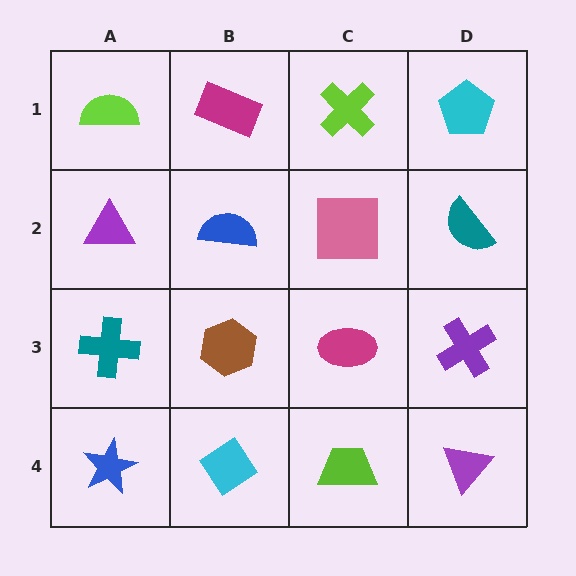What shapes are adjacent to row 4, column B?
A brown hexagon (row 3, column B), a blue star (row 4, column A), a lime trapezoid (row 4, column C).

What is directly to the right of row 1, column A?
A magenta rectangle.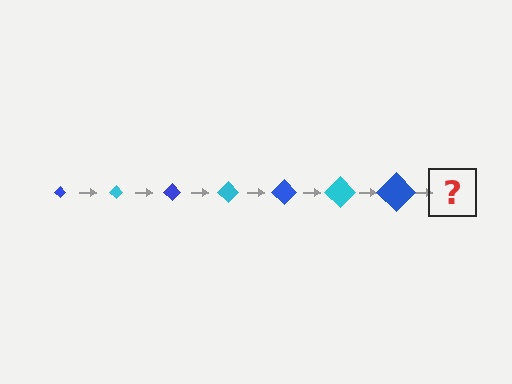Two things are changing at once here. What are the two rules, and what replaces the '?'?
The two rules are that the diamond grows larger each step and the color cycles through blue and cyan. The '?' should be a cyan diamond, larger than the previous one.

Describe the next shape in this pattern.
It should be a cyan diamond, larger than the previous one.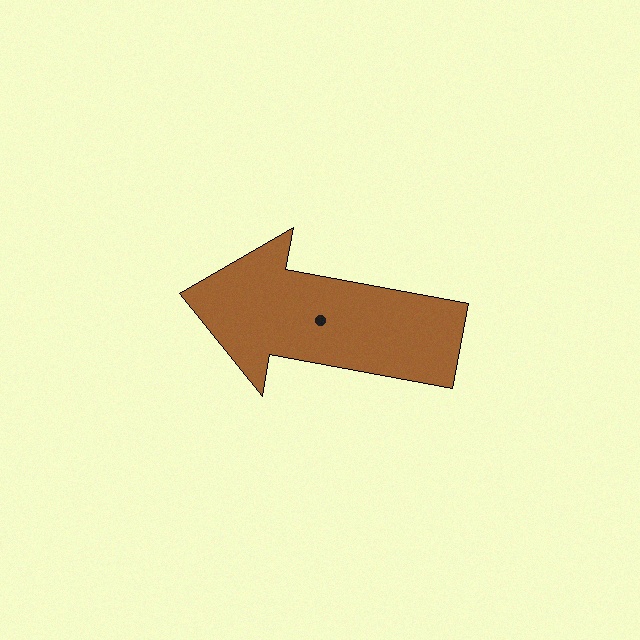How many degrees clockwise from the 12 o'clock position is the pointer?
Approximately 281 degrees.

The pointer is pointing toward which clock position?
Roughly 9 o'clock.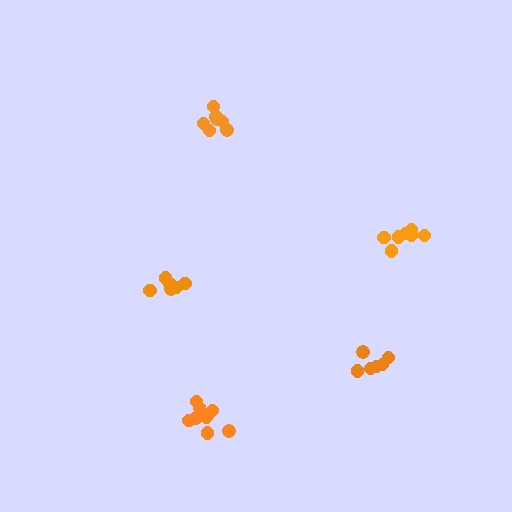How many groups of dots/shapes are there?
There are 5 groups.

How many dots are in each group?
Group 1: 6 dots, Group 2: 6 dots, Group 3: 7 dots, Group 4: 7 dots, Group 5: 9 dots (35 total).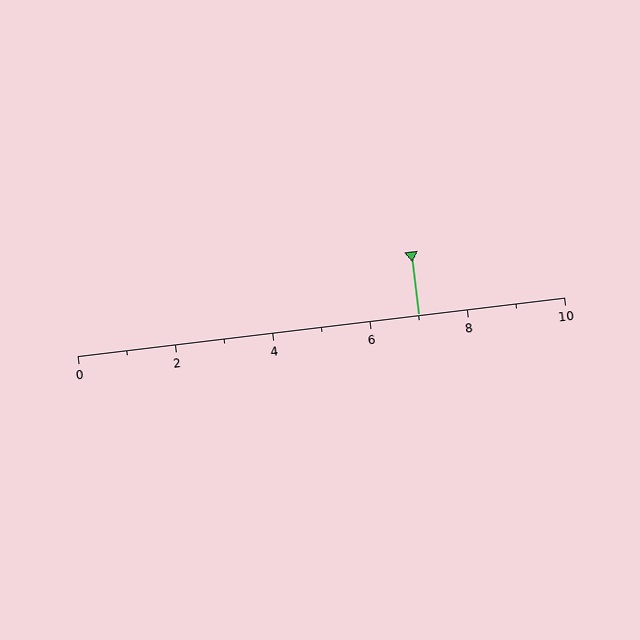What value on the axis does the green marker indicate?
The marker indicates approximately 7.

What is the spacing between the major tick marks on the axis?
The major ticks are spaced 2 apart.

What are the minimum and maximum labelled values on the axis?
The axis runs from 0 to 10.